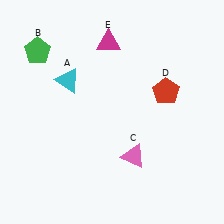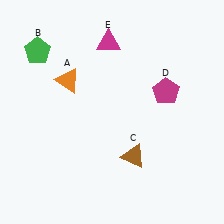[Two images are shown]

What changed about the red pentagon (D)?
In Image 1, D is red. In Image 2, it changed to magenta.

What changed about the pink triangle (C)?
In Image 1, C is pink. In Image 2, it changed to brown.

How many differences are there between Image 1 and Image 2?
There are 3 differences between the two images.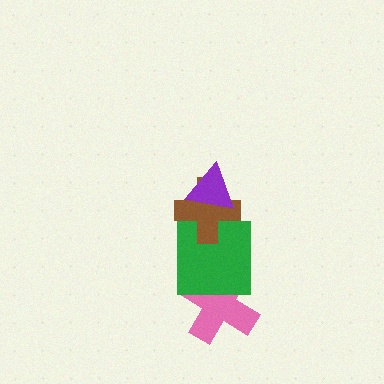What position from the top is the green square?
The green square is 3rd from the top.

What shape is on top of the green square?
The brown cross is on top of the green square.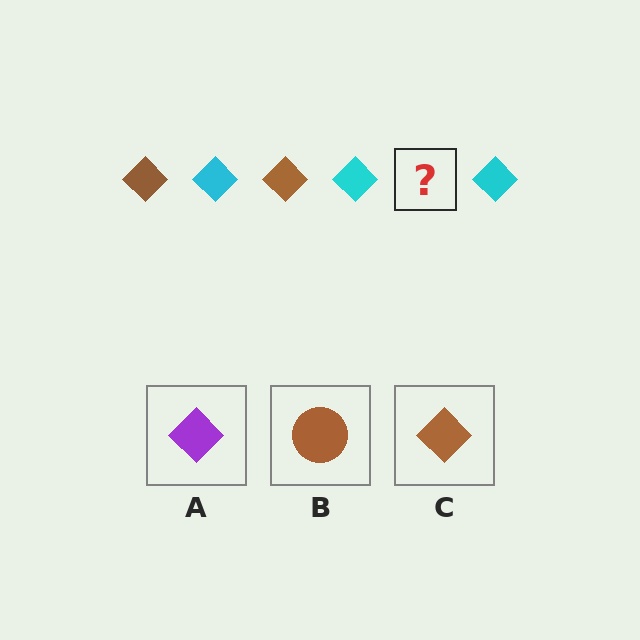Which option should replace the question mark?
Option C.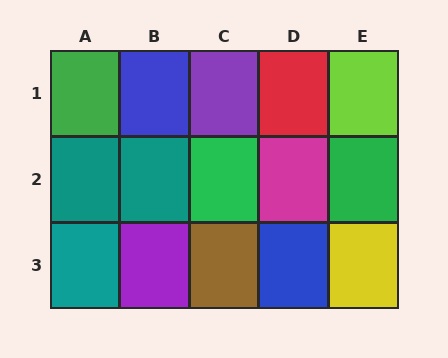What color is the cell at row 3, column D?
Blue.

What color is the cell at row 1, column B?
Blue.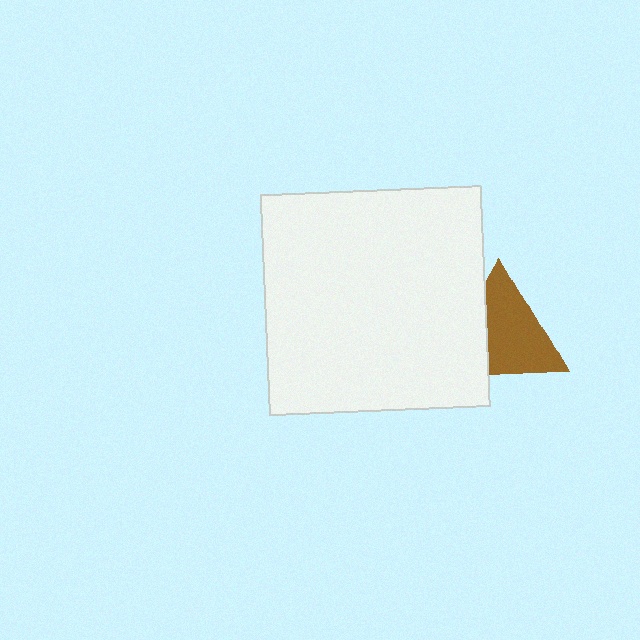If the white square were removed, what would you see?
You would see the complete brown triangle.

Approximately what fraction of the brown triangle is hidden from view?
Roughly 32% of the brown triangle is hidden behind the white square.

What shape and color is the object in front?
The object in front is a white square.